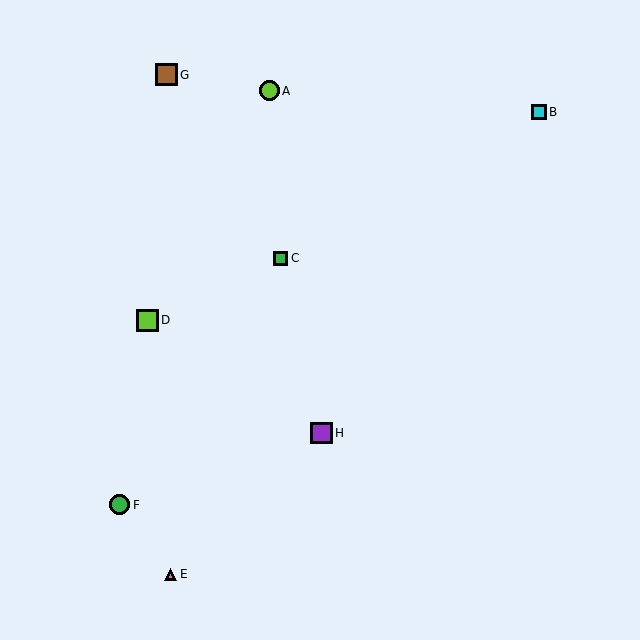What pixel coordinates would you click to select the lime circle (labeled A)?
Click at (269, 91) to select the lime circle A.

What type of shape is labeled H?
Shape H is a purple square.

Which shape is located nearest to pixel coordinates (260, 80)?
The lime circle (labeled A) at (269, 91) is nearest to that location.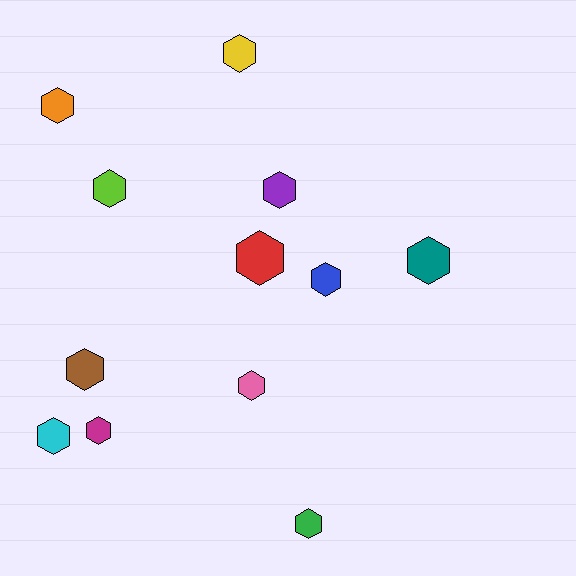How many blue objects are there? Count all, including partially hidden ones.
There is 1 blue object.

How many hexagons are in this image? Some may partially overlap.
There are 12 hexagons.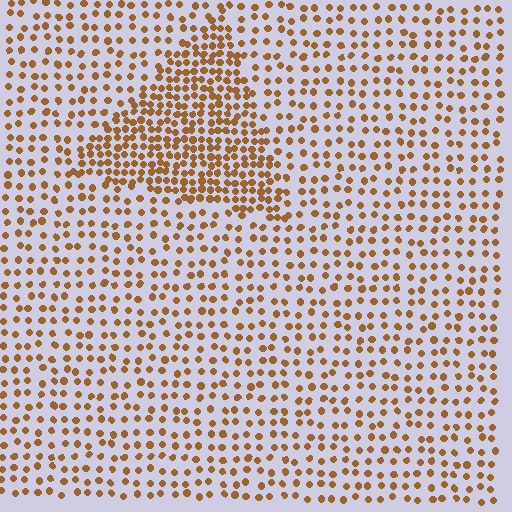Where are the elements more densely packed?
The elements are more densely packed inside the triangle boundary.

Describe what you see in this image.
The image contains small brown elements arranged at two different densities. A triangle-shaped region is visible where the elements are more densely packed than the surrounding area.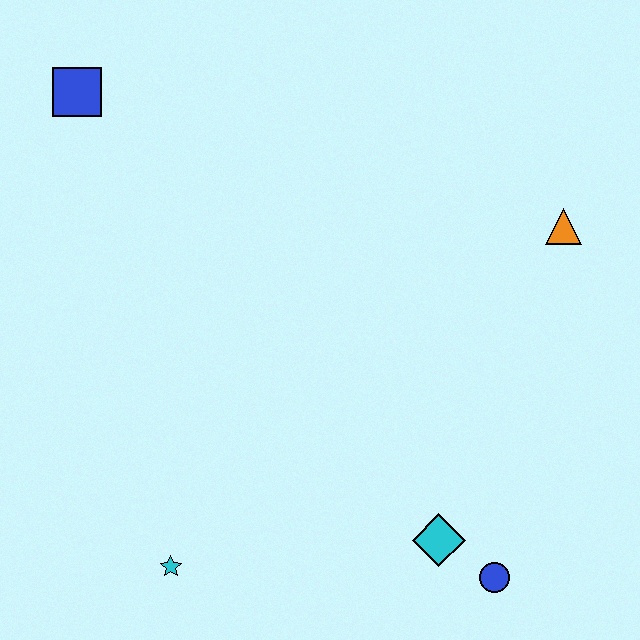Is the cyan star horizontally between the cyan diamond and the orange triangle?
No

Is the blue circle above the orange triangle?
No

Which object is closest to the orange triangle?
The cyan diamond is closest to the orange triangle.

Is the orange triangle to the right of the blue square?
Yes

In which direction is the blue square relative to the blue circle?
The blue square is above the blue circle.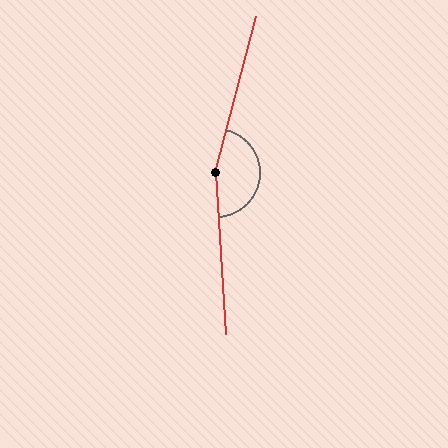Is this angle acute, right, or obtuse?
It is obtuse.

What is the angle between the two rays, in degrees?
Approximately 162 degrees.